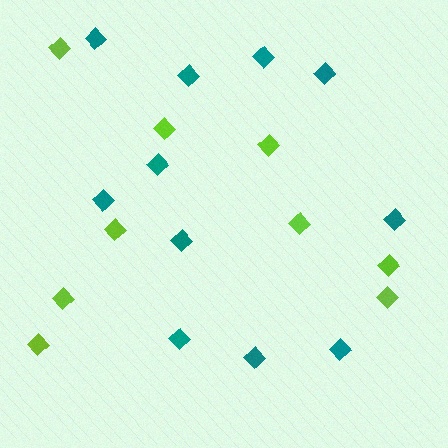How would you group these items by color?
There are 2 groups: one group of teal diamonds (11) and one group of lime diamonds (9).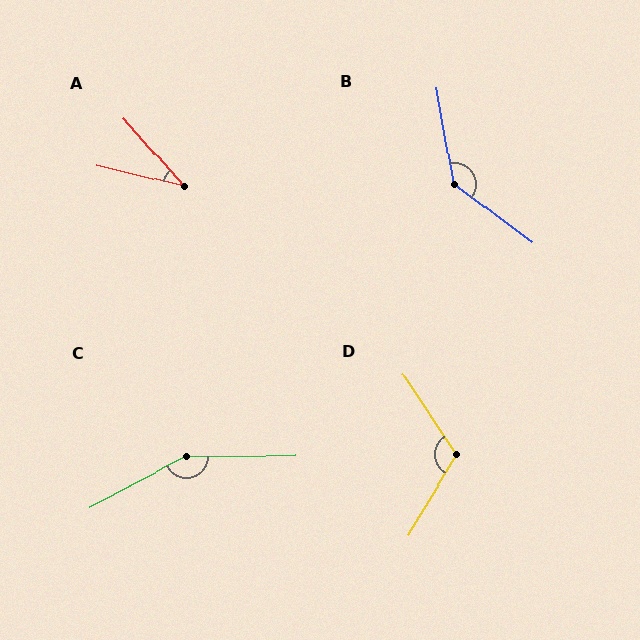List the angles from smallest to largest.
A (35°), D (116°), B (137°), C (153°).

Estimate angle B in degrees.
Approximately 137 degrees.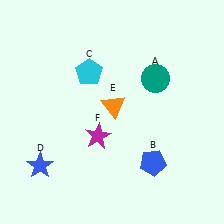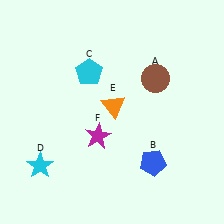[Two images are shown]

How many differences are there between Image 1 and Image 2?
There are 2 differences between the two images.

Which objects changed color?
A changed from teal to brown. D changed from blue to cyan.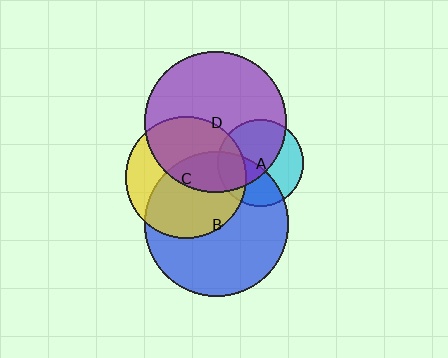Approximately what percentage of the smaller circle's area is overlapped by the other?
Approximately 40%.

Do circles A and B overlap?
Yes.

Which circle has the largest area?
Circle B (blue).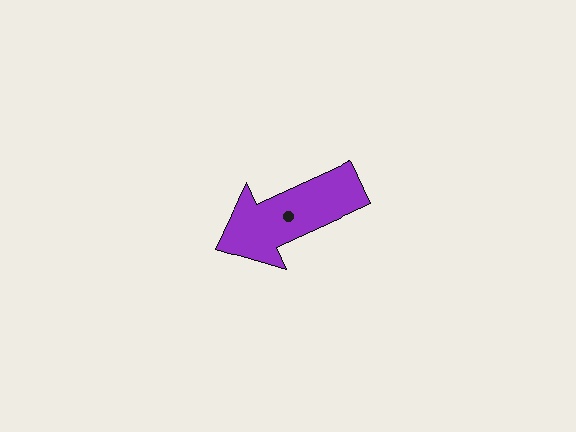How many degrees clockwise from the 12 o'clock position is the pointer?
Approximately 246 degrees.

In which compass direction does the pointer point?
Southwest.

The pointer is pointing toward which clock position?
Roughly 8 o'clock.